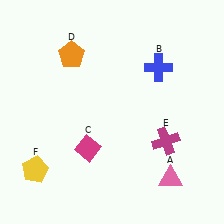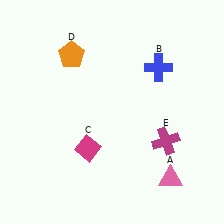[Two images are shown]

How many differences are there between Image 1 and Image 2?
There is 1 difference between the two images.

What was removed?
The yellow pentagon (F) was removed in Image 2.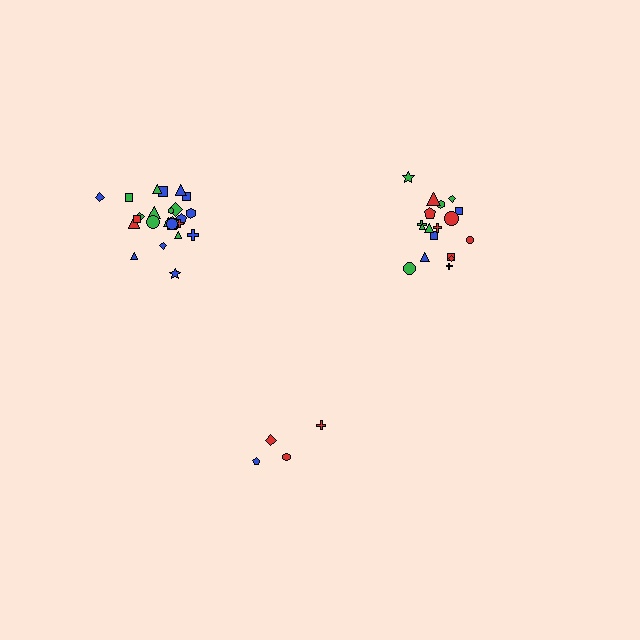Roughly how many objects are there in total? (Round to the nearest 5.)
Roughly 45 objects in total.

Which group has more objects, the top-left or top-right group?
The top-left group.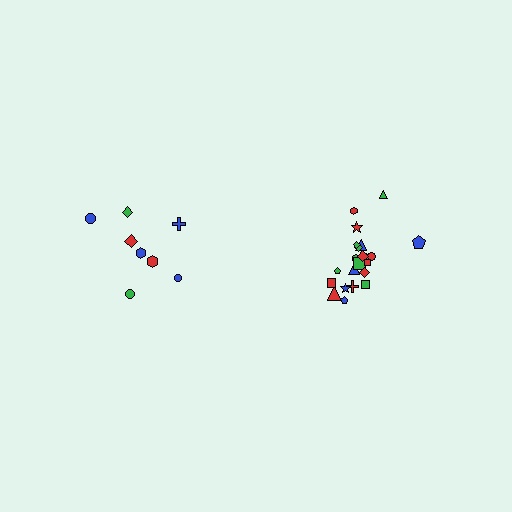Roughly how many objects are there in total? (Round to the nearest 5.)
Roughly 30 objects in total.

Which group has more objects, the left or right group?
The right group.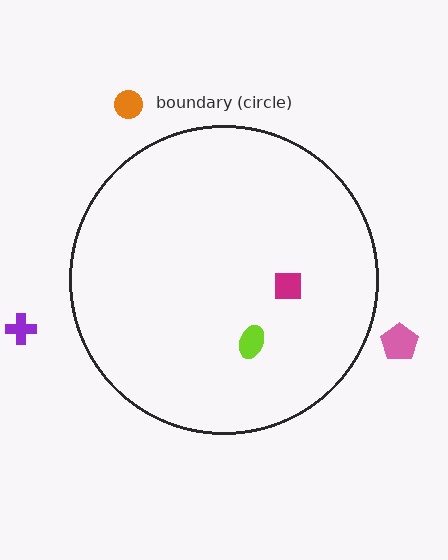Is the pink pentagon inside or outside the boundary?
Outside.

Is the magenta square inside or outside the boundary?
Inside.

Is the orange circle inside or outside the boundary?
Outside.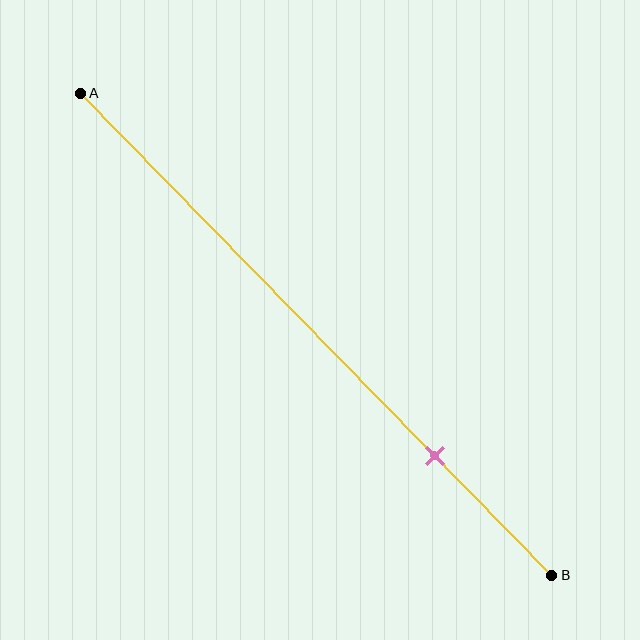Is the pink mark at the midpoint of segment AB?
No, the mark is at about 75% from A, not at the 50% midpoint.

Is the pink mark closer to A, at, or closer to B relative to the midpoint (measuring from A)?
The pink mark is closer to point B than the midpoint of segment AB.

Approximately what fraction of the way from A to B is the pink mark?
The pink mark is approximately 75% of the way from A to B.